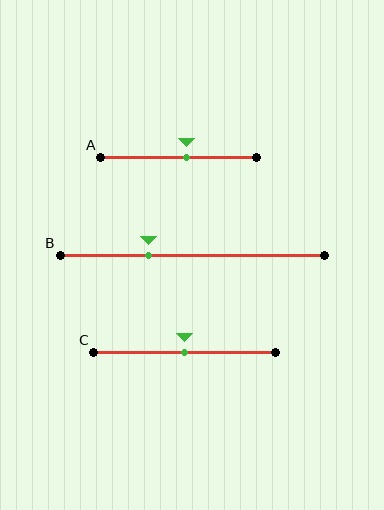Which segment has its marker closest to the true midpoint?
Segment C has its marker closest to the true midpoint.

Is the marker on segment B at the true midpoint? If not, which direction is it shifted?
No, the marker on segment B is shifted to the left by about 16% of the segment length.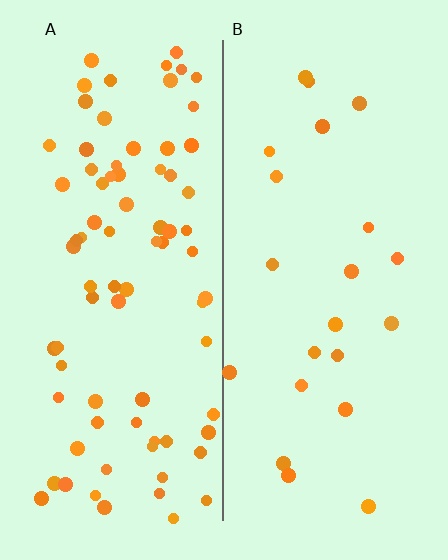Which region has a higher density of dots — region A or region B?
A (the left).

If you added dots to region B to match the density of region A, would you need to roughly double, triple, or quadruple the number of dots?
Approximately quadruple.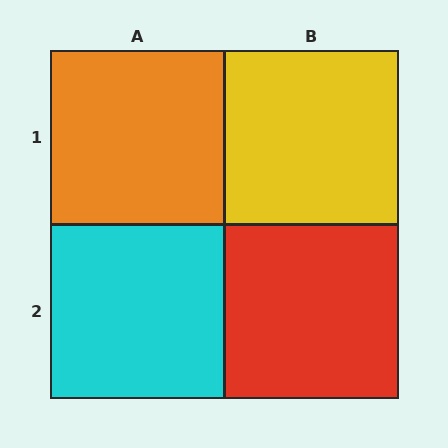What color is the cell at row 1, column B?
Yellow.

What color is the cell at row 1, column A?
Orange.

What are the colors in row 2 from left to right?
Cyan, red.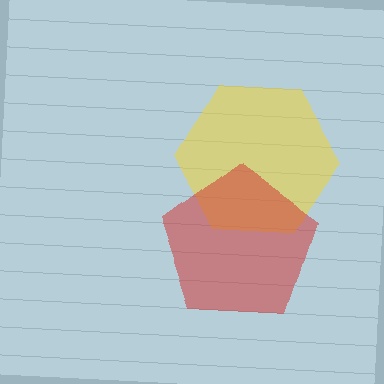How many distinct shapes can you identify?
There are 2 distinct shapes: a yellow hexagon, a red pentagon.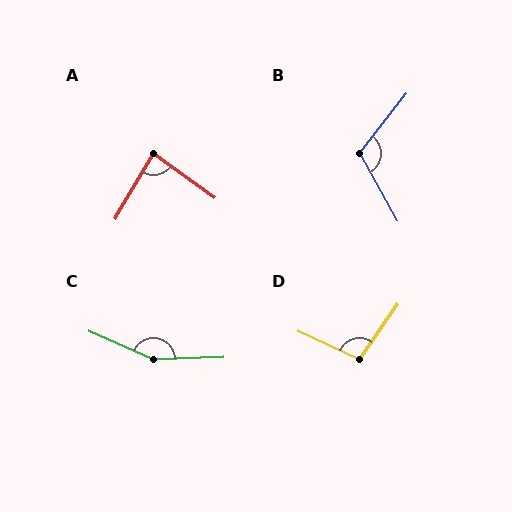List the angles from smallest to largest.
A (84°), D (100°), B (113°), C (154°).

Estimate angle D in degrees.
Approximately 100 degrees.